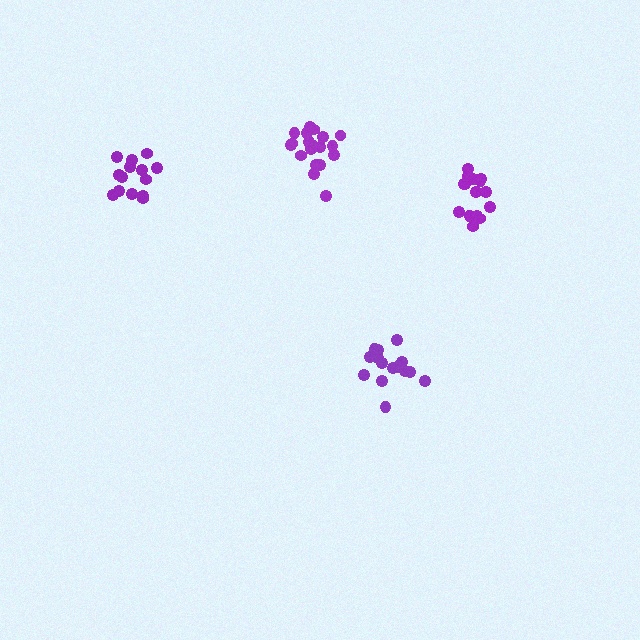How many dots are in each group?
Group 1: 19 dots, Group 2: 16 dots, Group 3: 16 dots, Group 4: 14 dots (65 total).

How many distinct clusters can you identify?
There are 4 distinct clusters.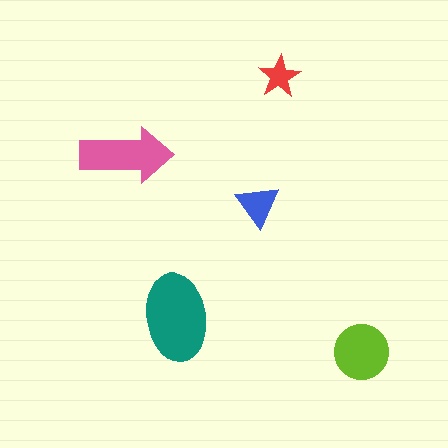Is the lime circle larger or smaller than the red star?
Larger.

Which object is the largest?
The teal ellipse.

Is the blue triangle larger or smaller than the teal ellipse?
Smaller.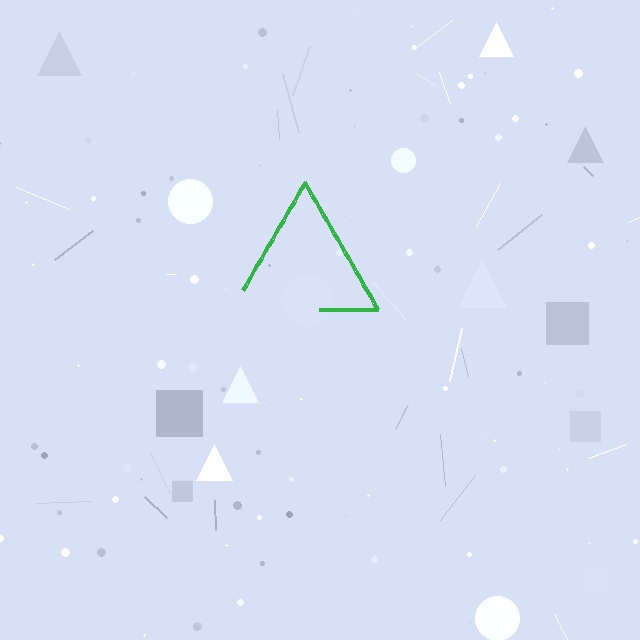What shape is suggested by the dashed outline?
The dashed outline suggests a triangle.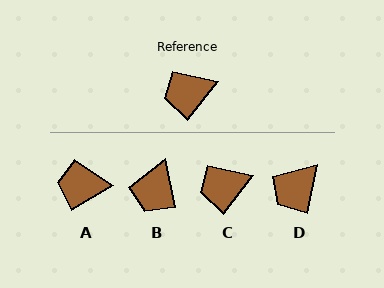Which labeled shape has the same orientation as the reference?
C.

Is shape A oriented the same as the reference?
No, it is off by about 21 degrees.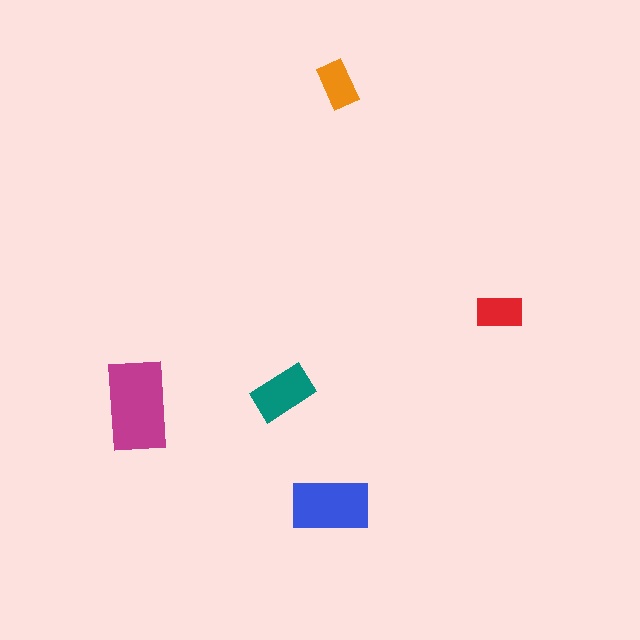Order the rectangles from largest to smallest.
the magenta one, the blue one, the teal one, the orange one, the red one.